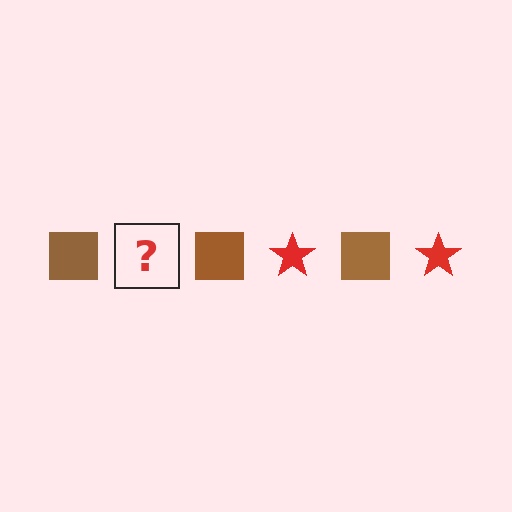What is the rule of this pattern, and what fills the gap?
The rule is that the pattern alternates between brown square and red star. The gap should be filled with a red star.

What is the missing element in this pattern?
The missing element is a red star.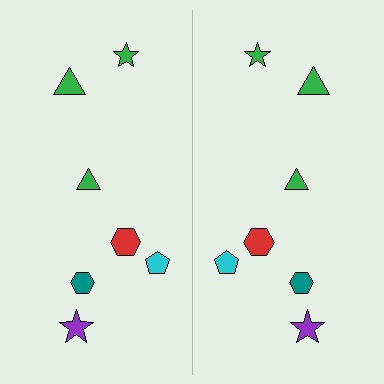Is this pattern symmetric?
Yes, this pattern has bilateral (reflection) symmetry.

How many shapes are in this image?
There are 14 shapes in this image.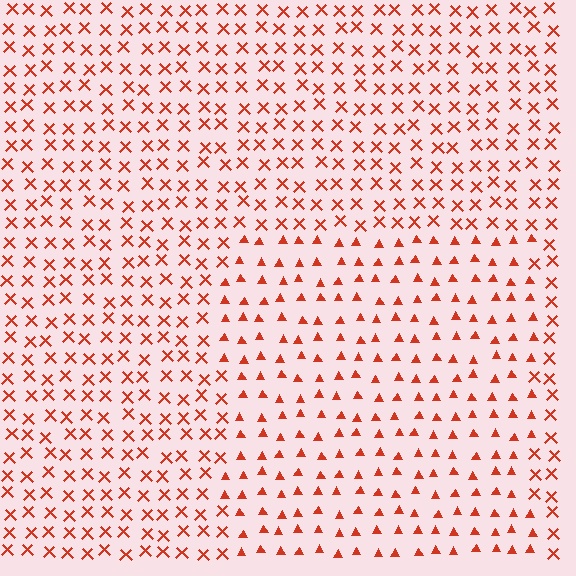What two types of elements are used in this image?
The image uses triangles inside the rectangle region and X marks outside it.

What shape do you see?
I see a rectangle.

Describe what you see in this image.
The image is filled with small red elements arranged in a uniform grid. A rectangle-shaped region contains triangles, while the surrounding area contains X marks. The boundary is defined purely by the change in element shape.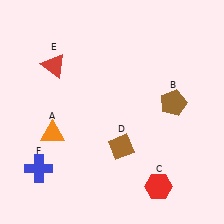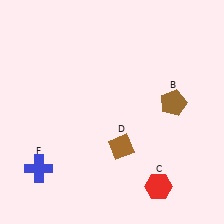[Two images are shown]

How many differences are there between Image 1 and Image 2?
There are 2 differences between the two images.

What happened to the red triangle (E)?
The red triangle (E) was removed in Image 2. It was in the top-left area of Image 1.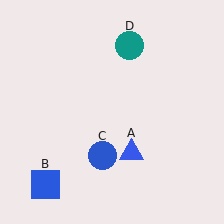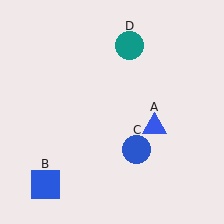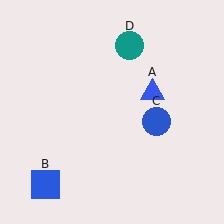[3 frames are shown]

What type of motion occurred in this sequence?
The blue triangle (object A), blue circle (object C) rotated counterclockwise around the center of the scene.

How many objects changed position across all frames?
2 objects changed position: blue triangle (object A), blue circle (object C).